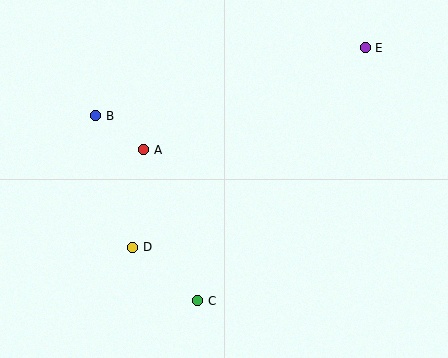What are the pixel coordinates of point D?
Point D is at (133, 247).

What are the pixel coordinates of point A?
Point A is at (144, 150).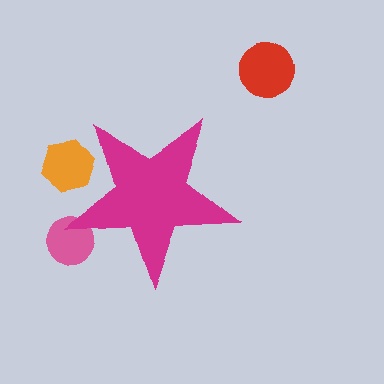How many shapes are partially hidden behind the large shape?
2 shapes are partially hidden.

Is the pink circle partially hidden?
Yes, the pink circle is partially hidden behind the magenta star.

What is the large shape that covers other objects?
A magenta star.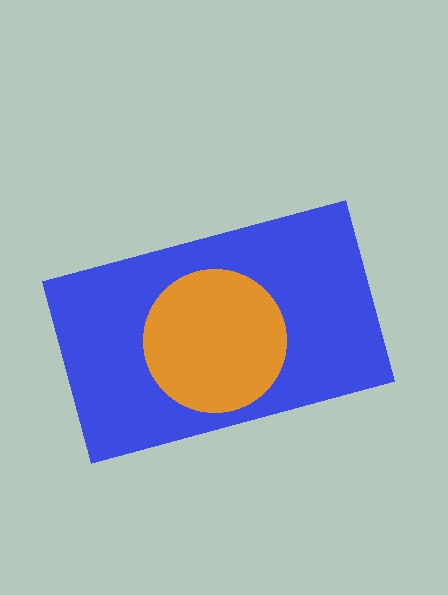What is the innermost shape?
The orange circle.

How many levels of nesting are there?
2.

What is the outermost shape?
The blue rectangle.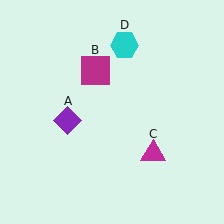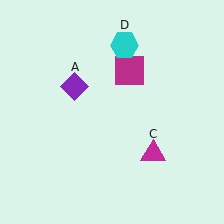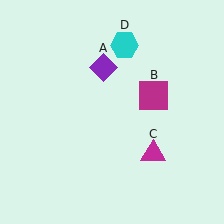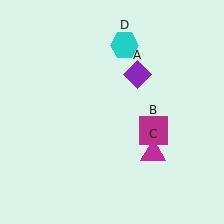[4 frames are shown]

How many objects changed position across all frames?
2 objects changed position: purple diamond (object A), magenta square (object B).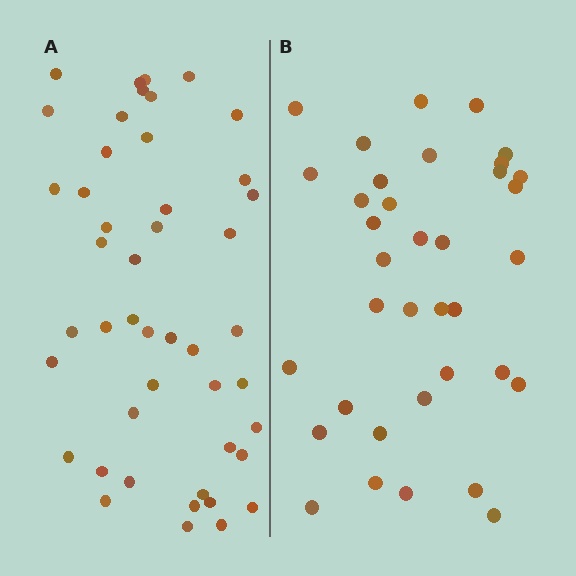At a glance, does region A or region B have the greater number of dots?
Region A (the left region) has more dots.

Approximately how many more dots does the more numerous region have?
Region A has roughly 10 or so more dots than region B.